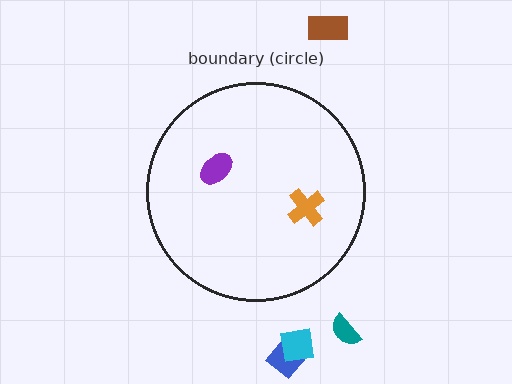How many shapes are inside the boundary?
2 inside, 4 outside.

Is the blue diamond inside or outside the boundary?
Outside.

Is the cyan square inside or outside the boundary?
Outside.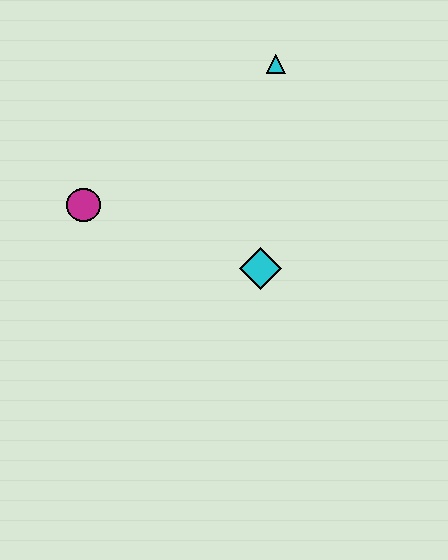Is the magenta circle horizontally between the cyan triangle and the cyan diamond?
No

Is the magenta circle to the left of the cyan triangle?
Yes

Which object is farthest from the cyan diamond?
The cyan triangle is farthest from the cyan diamond.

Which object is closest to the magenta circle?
The cyan diamond is closest to the magenta circle.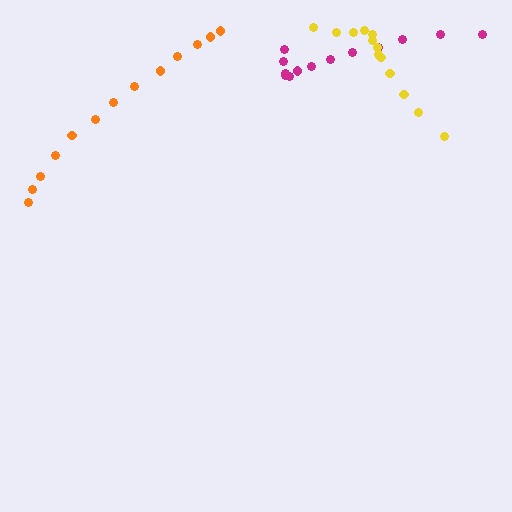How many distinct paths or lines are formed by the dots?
There are 3 distinct paths.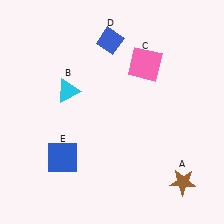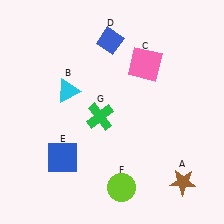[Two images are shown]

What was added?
A lime circle (F), a green cross (G) were added in Image 2.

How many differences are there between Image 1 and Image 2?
There are 2 differences between the two images.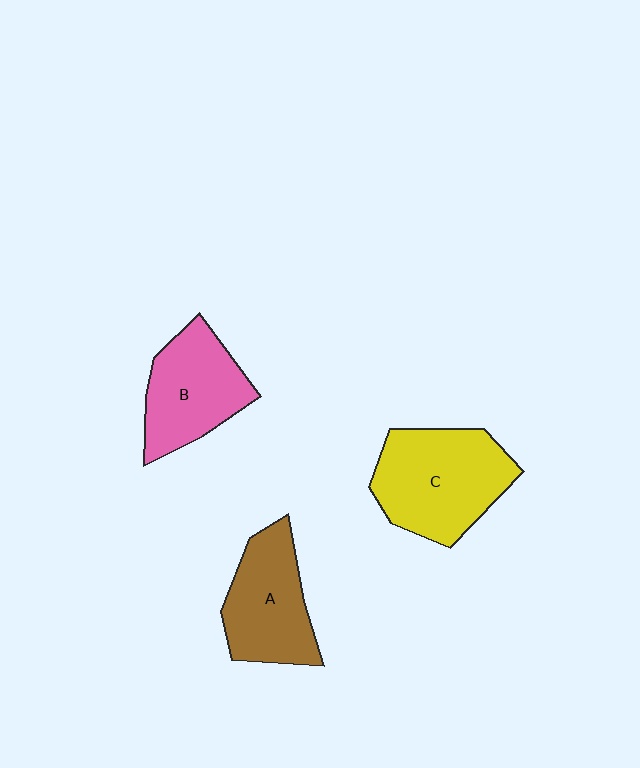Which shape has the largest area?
Shape C (yellow).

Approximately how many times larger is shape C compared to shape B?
Approximately 1.3 times.